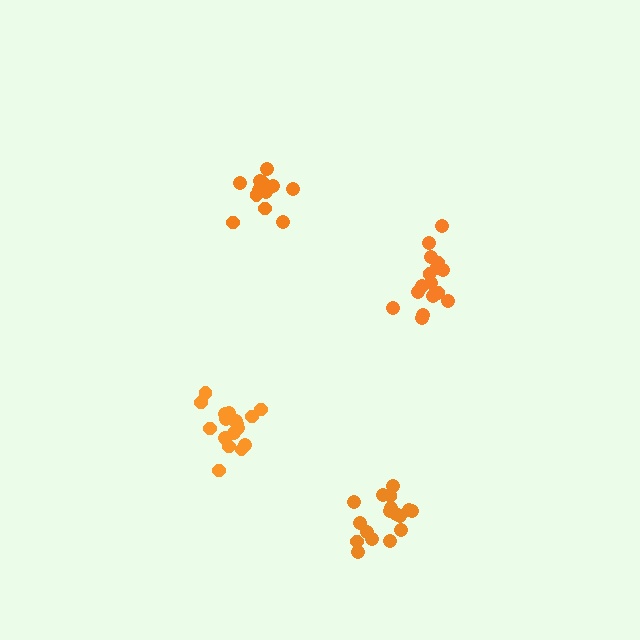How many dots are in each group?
Group 1: 17 dots, Group 2: 12 dots, Group 3: 17 dots, Group 4: 18 dots (64 total).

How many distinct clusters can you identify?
There are 4 distinct clusters.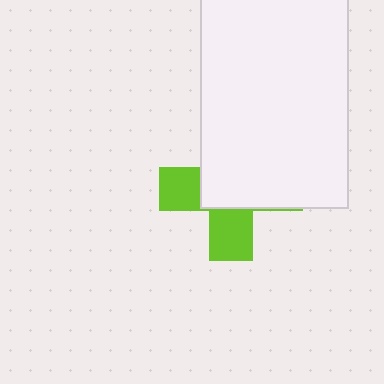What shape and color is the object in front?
The object in front is a white rectangle.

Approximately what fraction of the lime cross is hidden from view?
Roughly 61% of the lime cross is hidden behind the white rectangle.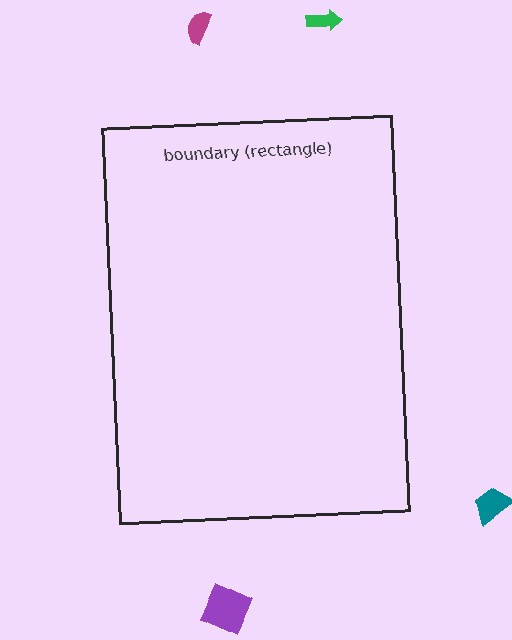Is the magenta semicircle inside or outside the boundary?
Outside.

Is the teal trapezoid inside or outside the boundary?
Outside.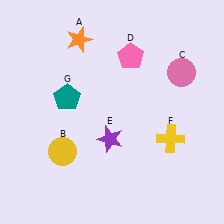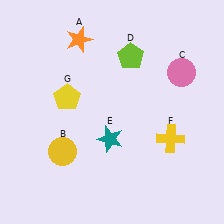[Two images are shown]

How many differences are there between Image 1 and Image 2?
There are 3 differences between the two images.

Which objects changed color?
D changed from pink to lime. E changed from purple to teal. G changed from teal to yellow.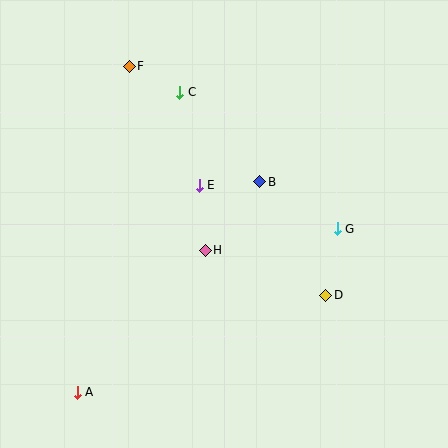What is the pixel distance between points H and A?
The distance between H and A is 192 pixels.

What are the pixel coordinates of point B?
Point B is at (260, 182).